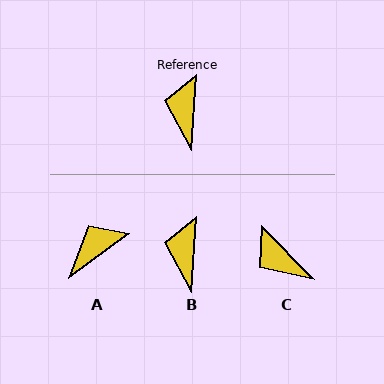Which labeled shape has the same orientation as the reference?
B.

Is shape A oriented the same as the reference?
No, it is off by about 50 degrees.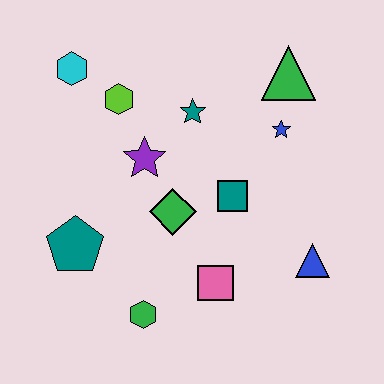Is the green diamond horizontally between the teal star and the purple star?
Yes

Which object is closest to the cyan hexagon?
The lime hexagon is closest to the cyan hexagon.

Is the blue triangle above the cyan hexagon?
No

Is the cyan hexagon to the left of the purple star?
Yes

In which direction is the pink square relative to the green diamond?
The pink square is below the green diamond.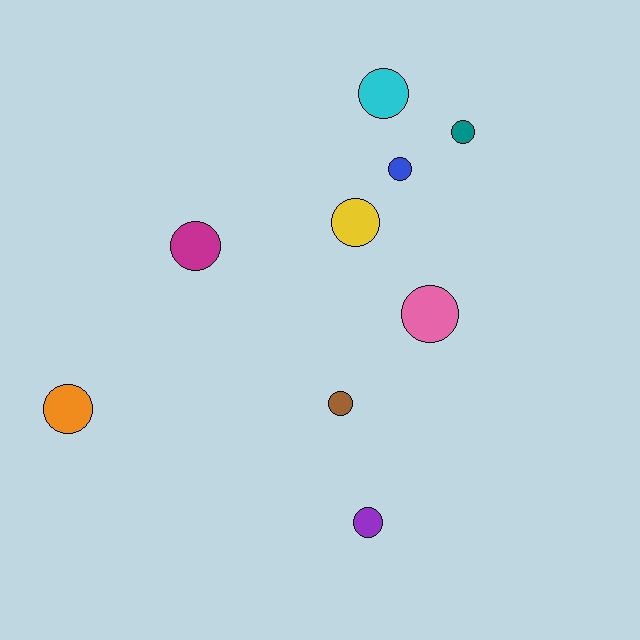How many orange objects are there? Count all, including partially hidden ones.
There is 1 orange object.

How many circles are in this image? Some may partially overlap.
There are 9 circles.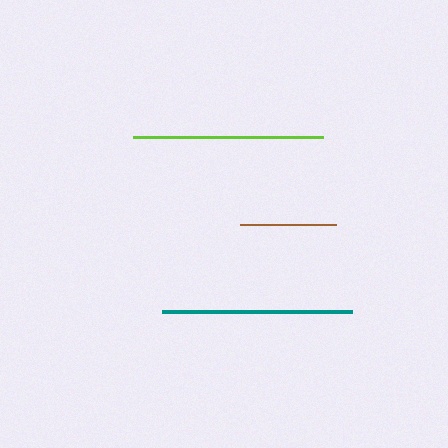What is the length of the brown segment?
The brown segment is approximately 96 pixels long.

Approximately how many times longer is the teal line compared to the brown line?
The teal line is approximately 2.0 times the length of the brown line.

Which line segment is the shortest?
The brown line is the shortest at approximately 96 pixels.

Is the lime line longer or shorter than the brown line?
The lime line is longer than the brown line.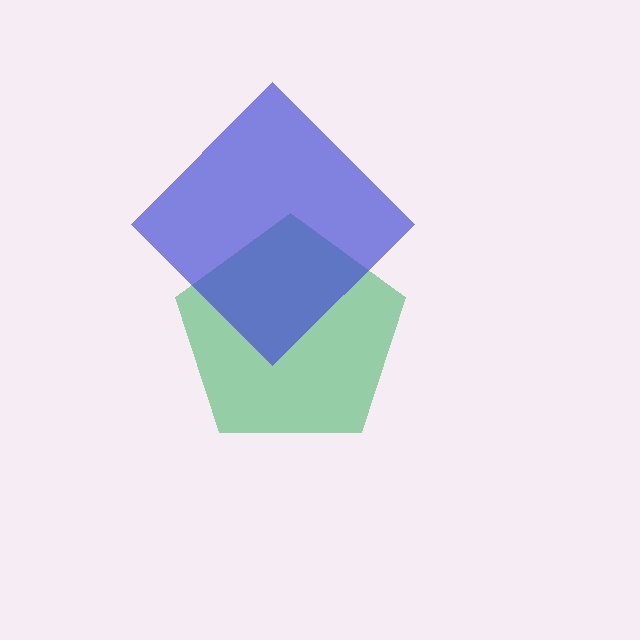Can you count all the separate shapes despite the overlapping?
Yes, there are 2 separate shapes.